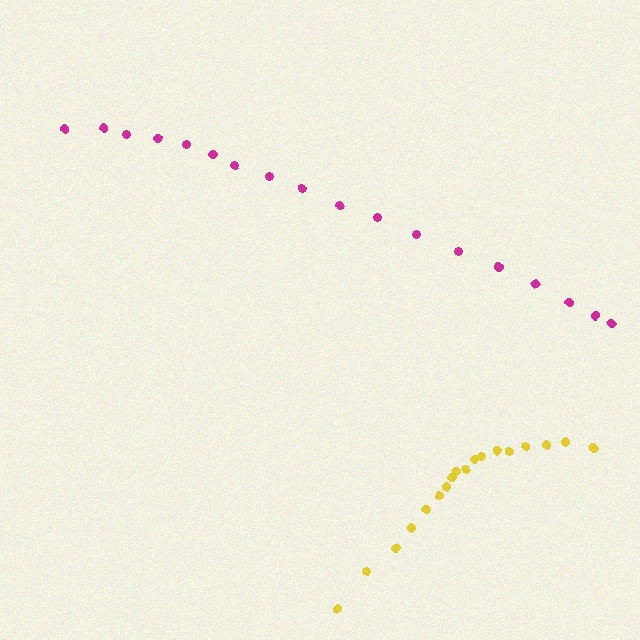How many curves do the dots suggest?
There are 2 distinct paths.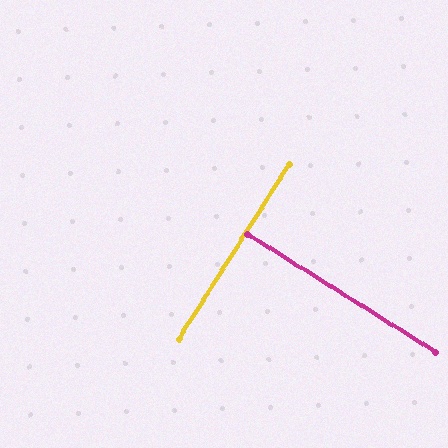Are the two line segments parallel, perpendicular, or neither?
Perpendicular — they meet at approximately 89°.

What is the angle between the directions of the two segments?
Approximately 89 degrees.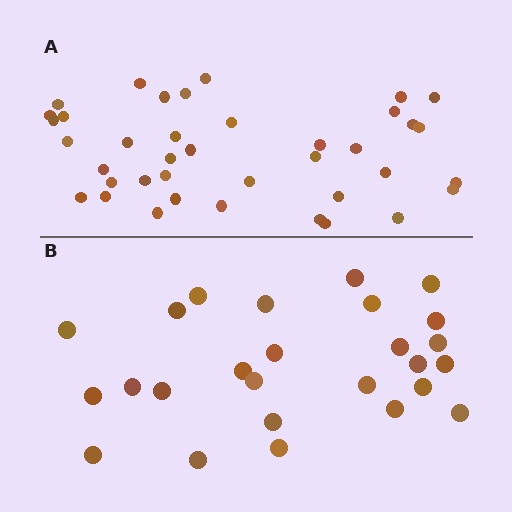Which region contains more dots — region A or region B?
Region A (the top region) has more dots.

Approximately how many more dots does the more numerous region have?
Region A has approximately 15 more dots than region B.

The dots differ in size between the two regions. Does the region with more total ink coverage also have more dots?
No. Region B has more total ink coverage because its dots are larger, but region A actually contains more individual dots. Total area can be misleading — the number of items is what matters here.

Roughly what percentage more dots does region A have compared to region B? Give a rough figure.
About 50% more.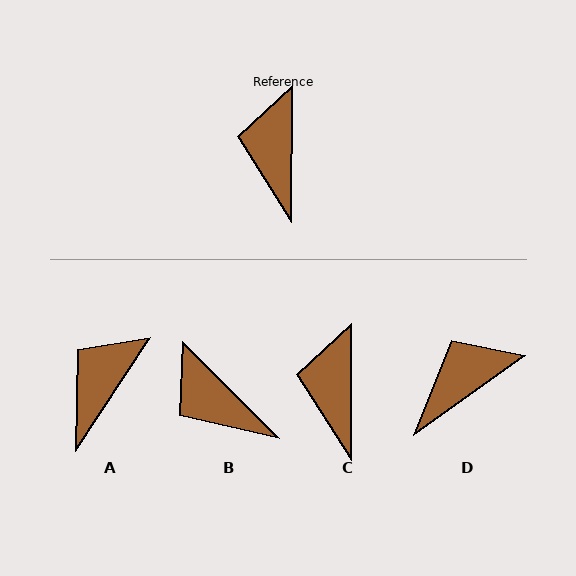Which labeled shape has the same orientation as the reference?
C.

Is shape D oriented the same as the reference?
No, it is off by about 54 degrees.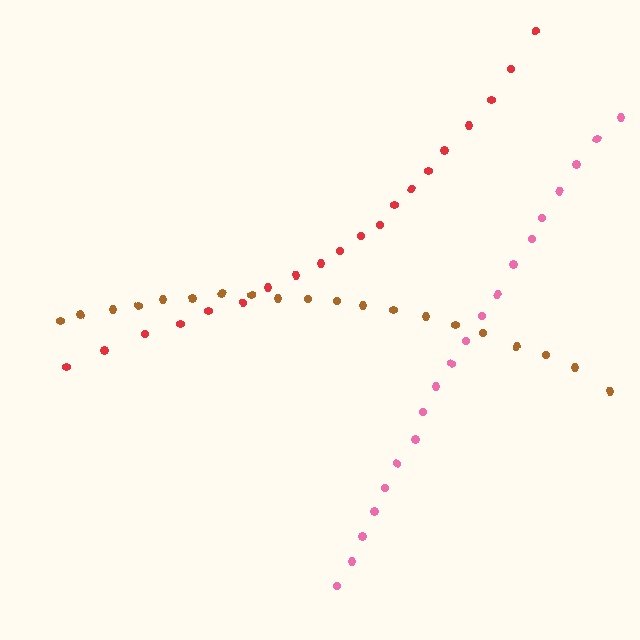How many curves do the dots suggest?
There are 3 distinct paths.